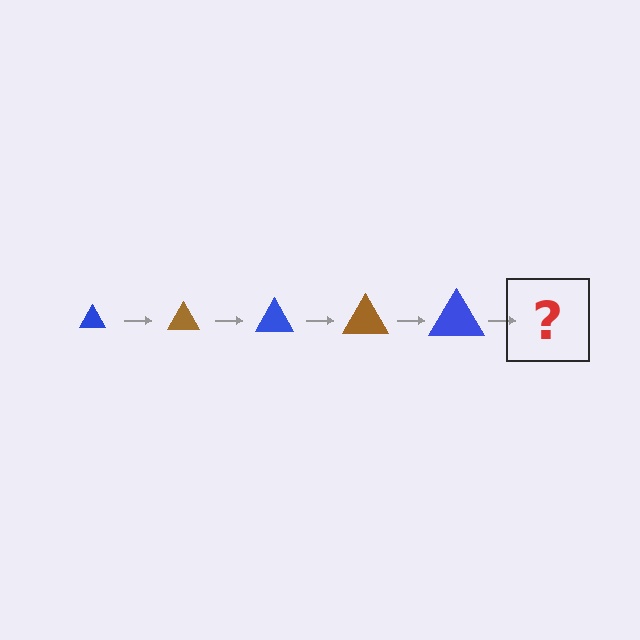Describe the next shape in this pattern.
It should be a brown triangle, larger than the previous one.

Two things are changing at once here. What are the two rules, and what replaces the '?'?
The two rules are that the triangle grows larger each step and the color cycles through blue and brown. The '?' should be a brown triangle, larger than the previous one.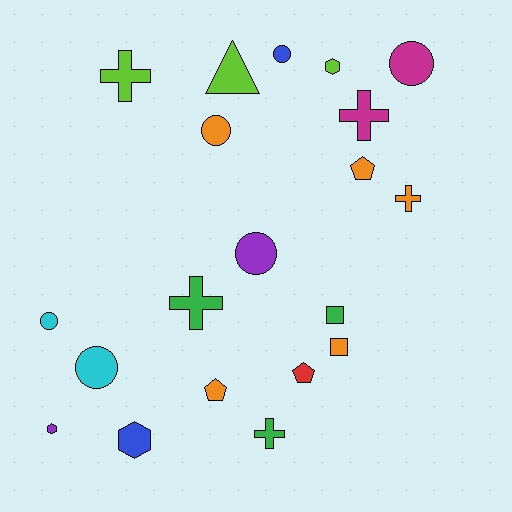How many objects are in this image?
There are 20 objects.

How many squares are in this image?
There are 2 squares.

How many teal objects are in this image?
There are no teal objects.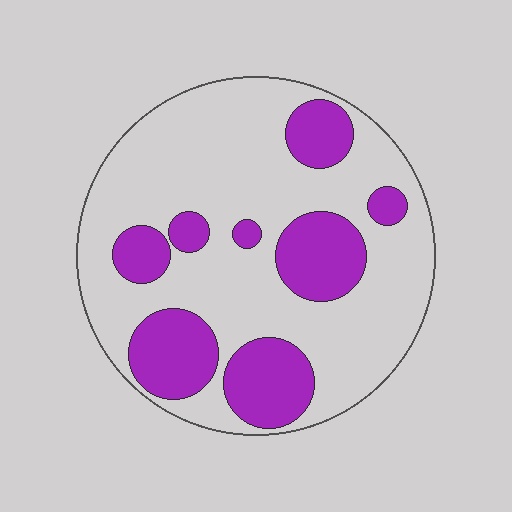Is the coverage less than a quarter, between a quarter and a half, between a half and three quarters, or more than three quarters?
Between a quarter and a half.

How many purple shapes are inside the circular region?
8.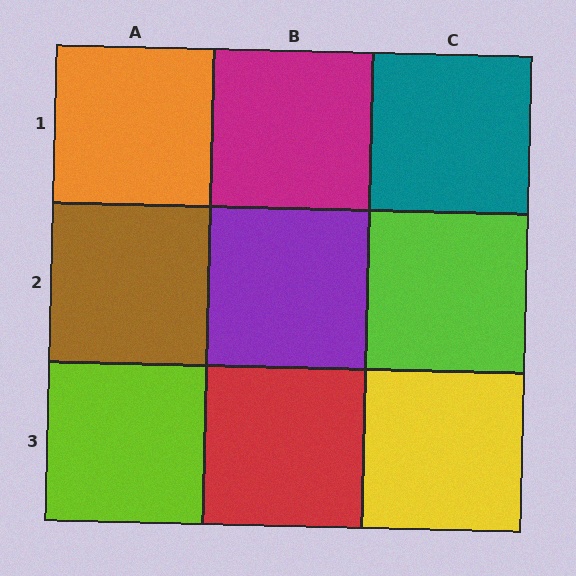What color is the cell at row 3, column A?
Lime.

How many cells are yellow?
1 cell is yellow.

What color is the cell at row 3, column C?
Yellow.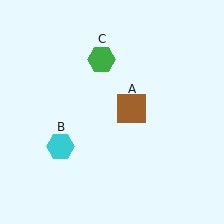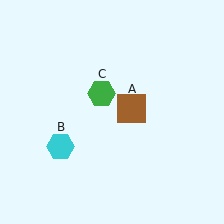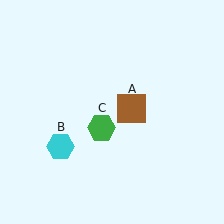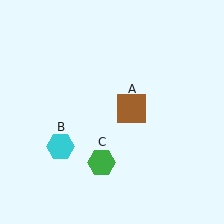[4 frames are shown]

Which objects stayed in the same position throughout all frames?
Brown square (object A) and cyan hexagon (object B) remained stationary.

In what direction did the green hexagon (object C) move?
The green hexagon (object C) moved down.